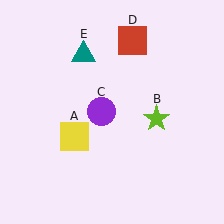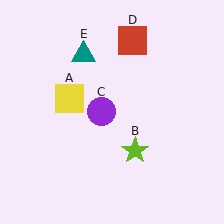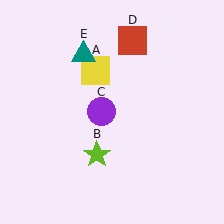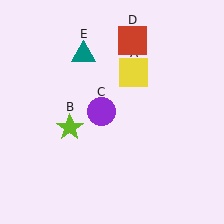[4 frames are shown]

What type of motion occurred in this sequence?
The yellow square (object A), lime star (object B) rotated clockwise around the center of the scene.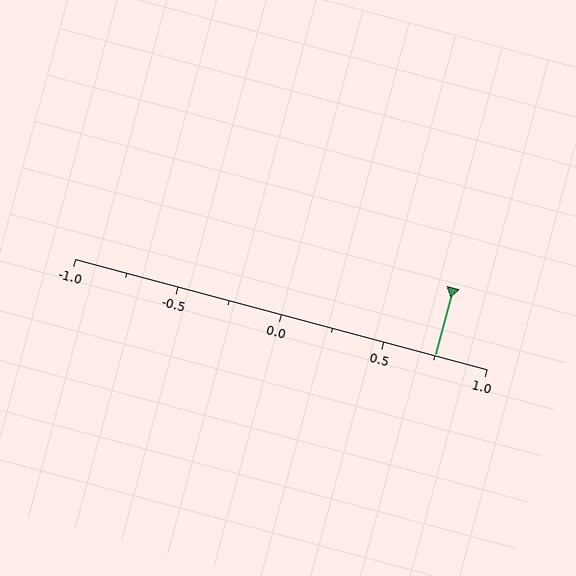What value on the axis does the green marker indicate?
The marker indicates approximately 0.75.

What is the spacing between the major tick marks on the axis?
The major ticks are spaced 0.5 apart.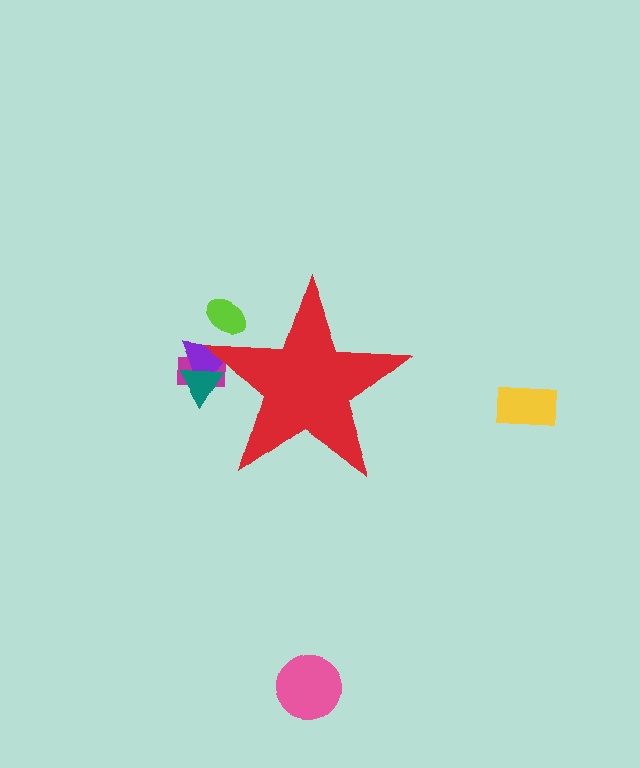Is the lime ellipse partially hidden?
Yes, the lime ellipse is partially hidden behind the red star.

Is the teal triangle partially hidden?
Yes, the teal triangle is partially hidden behind the red star.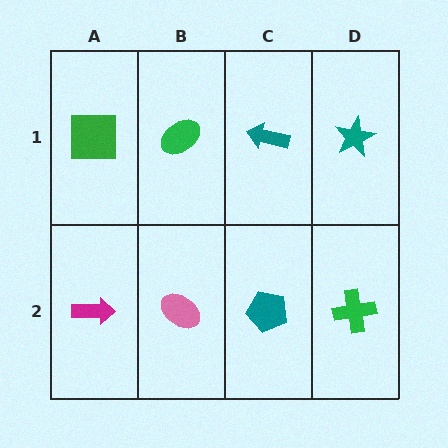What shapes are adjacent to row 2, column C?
A teal arrow (row 1, column C), a pink ellipse (row 2, column B), a green cross (row 2, column D).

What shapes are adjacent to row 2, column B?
A green ellipse (row 1, column B), a magenta arrow (row 2, column A), a teal pentagon (row 2, column C).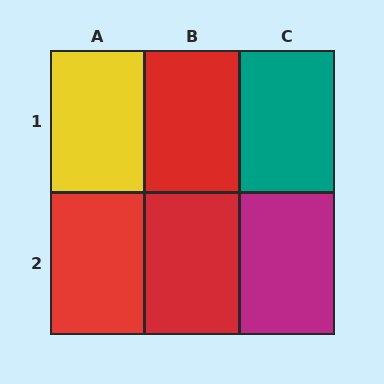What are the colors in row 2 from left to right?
Red, red, magenta.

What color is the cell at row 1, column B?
Red.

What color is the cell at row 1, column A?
Yellow.